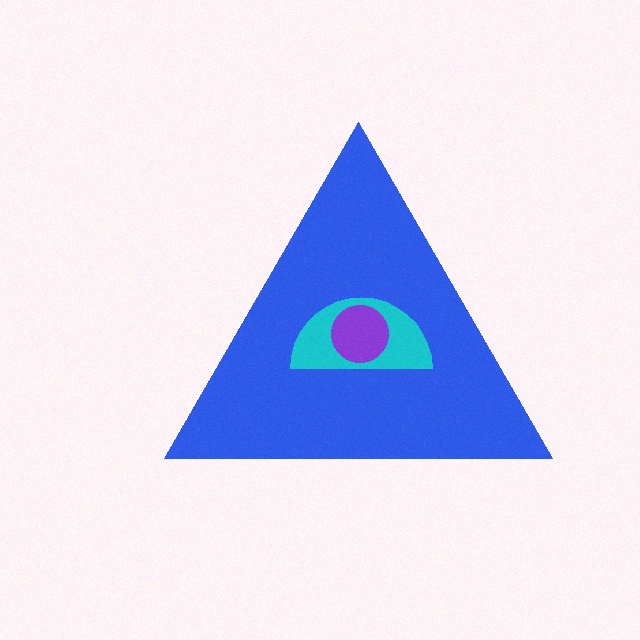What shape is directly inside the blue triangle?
The cyan semicircle.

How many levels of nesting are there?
3.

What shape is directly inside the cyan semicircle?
The purple circle.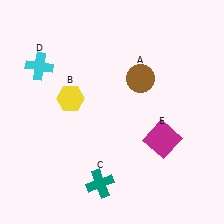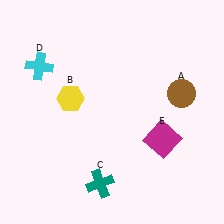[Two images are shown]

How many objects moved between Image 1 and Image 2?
1 object moved between the two images.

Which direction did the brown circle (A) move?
The brown circle (A) moved right.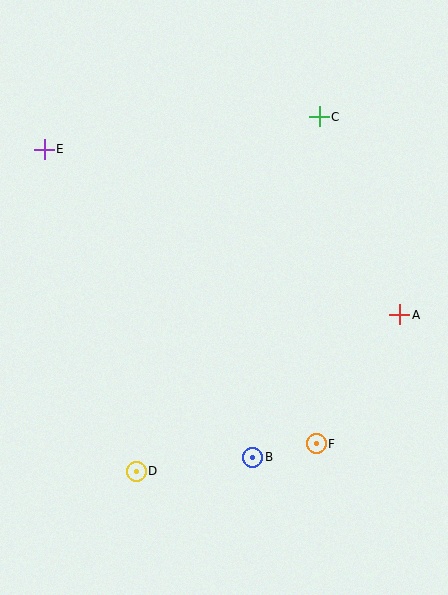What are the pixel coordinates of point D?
Point D is at (136, 471).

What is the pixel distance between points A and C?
The distance between A and C is 214 pixels.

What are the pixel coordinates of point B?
Point B is at (253, 457).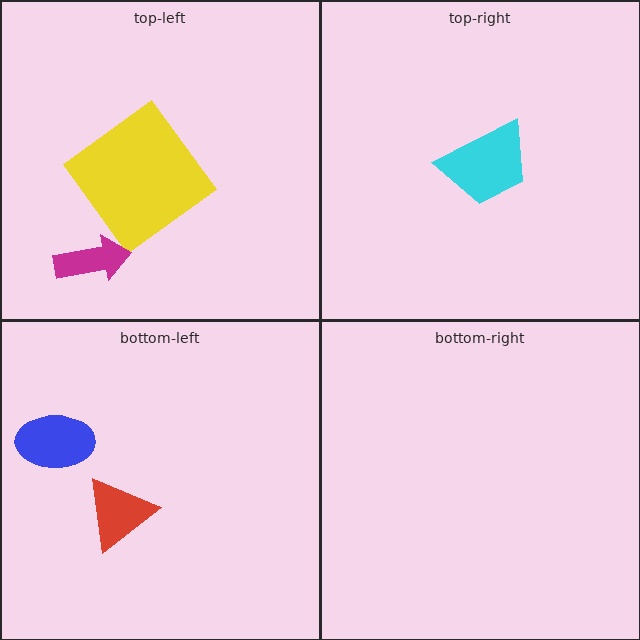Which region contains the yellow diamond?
The top-left region.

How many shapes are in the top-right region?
1.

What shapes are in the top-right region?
The cyan trapezoid.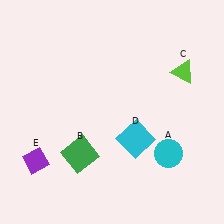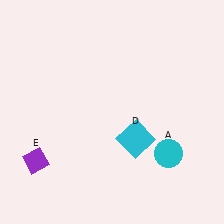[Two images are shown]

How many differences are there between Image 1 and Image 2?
There are 2 differences between the two images.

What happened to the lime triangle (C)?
The lime triangle (C) was removed in Image 2. It was in the top-right area of Image 1.